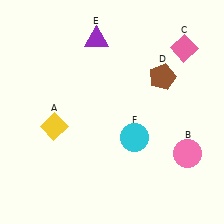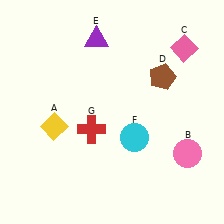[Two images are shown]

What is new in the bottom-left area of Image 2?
A red cross (G) was added in the bottom-left area of Image 2.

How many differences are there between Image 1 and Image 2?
There is 1 difference between the two images.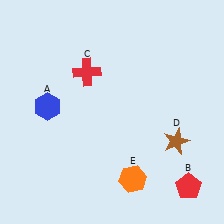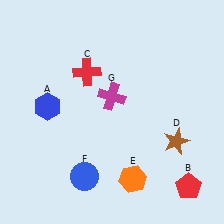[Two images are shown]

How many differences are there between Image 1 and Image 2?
There are 2 differences between the two images.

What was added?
A blue circle (F), a magenta cross (G) were added in Image 2.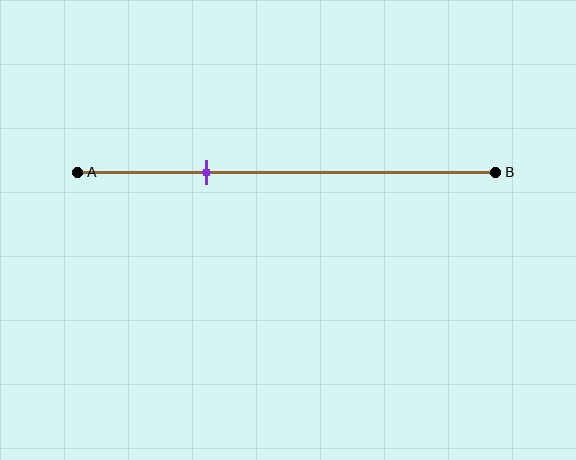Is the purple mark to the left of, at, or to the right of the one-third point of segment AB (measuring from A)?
The purple mark is approximately at the one-third point of segment AB.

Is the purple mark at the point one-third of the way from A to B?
Yes, the mark is approximately at the one-third point.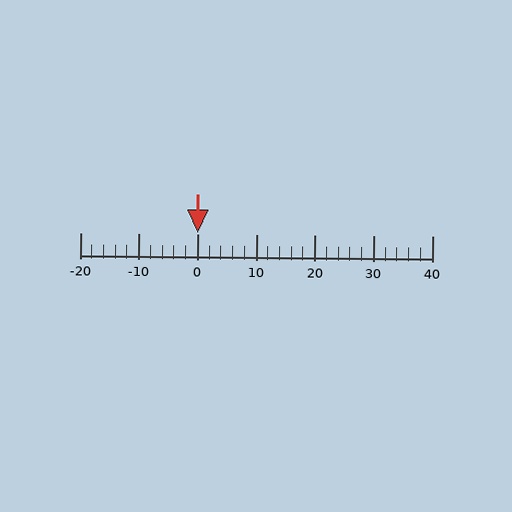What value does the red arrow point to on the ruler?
The red arrow points to approximately 0.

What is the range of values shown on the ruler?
The ruler shows values from -20 to 40.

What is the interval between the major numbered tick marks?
The major tick marks are spaced 10 units apart.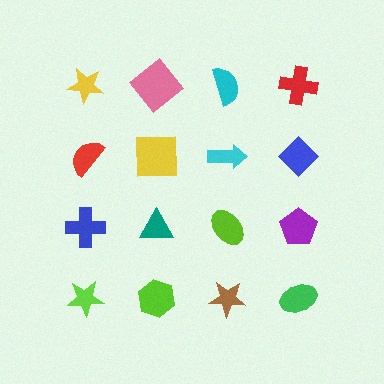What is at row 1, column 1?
A yellow star.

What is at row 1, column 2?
A pink diamond.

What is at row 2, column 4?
A blue diamond.